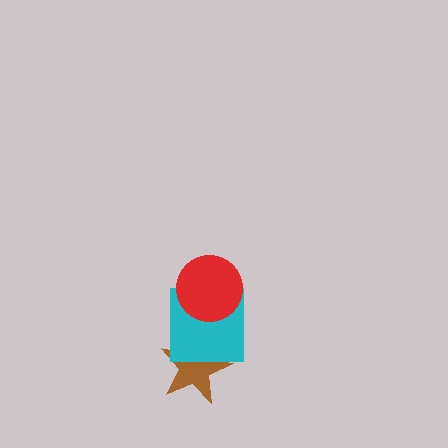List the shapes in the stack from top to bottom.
From top to bottom: the red circle, the cyan square, the brown star.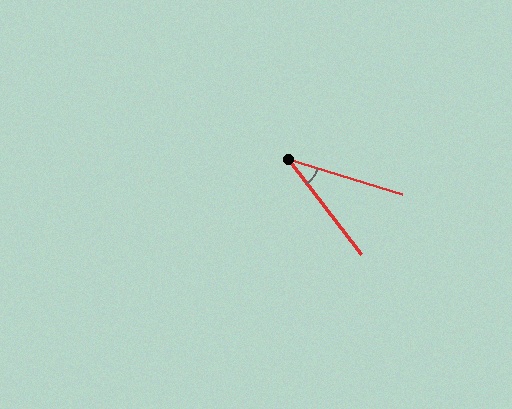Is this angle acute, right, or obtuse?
It is acute.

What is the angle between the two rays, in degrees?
Approximately 35 degrees.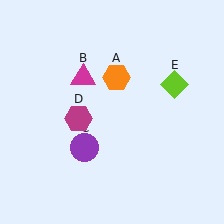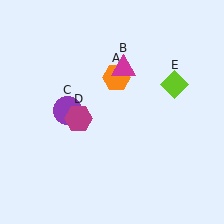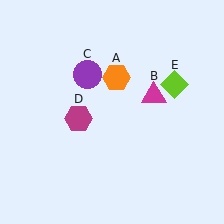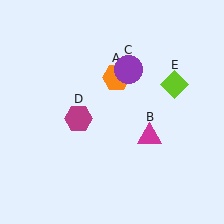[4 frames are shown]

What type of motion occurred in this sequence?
The magenta triangle (object B), purple circle (object C) rotated clockwise around the center of the scene.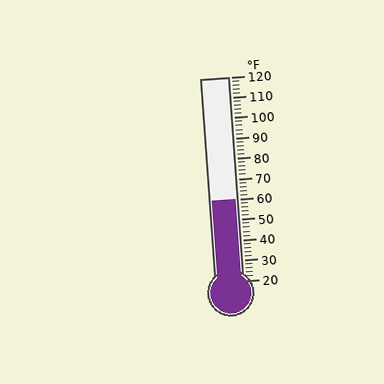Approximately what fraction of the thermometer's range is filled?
The thermometer is filled to approximately 40% of its range.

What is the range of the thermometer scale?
The thermometer scale ranges from 20°F to 120°F.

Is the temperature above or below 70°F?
The temperature is below 70°F.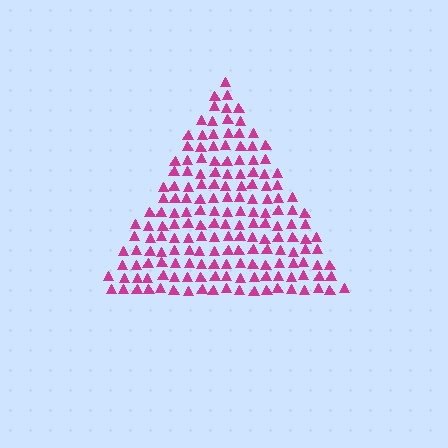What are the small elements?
The small elements are triangles.